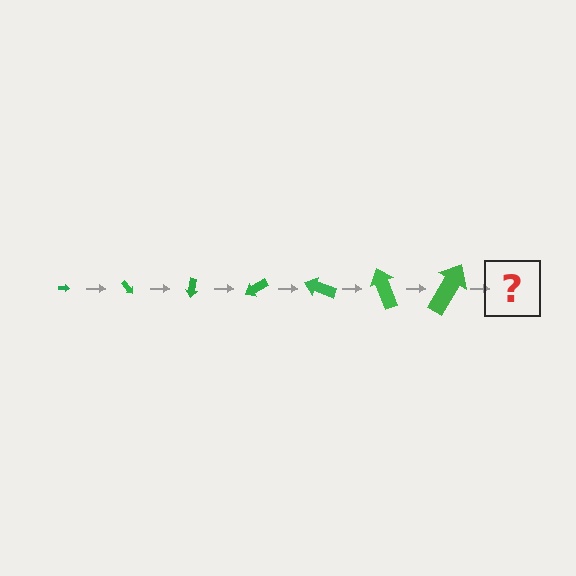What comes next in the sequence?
The next element should be an arrow, larger than the previous one and rotated 350 degrees from the start.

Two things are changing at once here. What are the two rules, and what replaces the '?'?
The two rules are that the arrow grows larger each step and it rotates 50 degrees each step. The '?' should be an arrow, larger than the previous one and rotated 350 degrees from the start.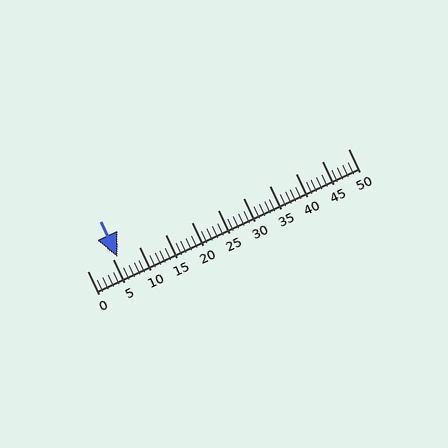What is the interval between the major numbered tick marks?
The major tick marks are spaced 5 units apart.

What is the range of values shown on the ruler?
The ruler shows values from 0 to 50.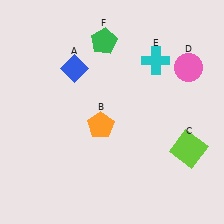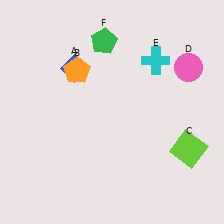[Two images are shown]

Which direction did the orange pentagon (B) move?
The orange pentagon (B) moved up.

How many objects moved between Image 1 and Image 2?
1 object moved between the two images.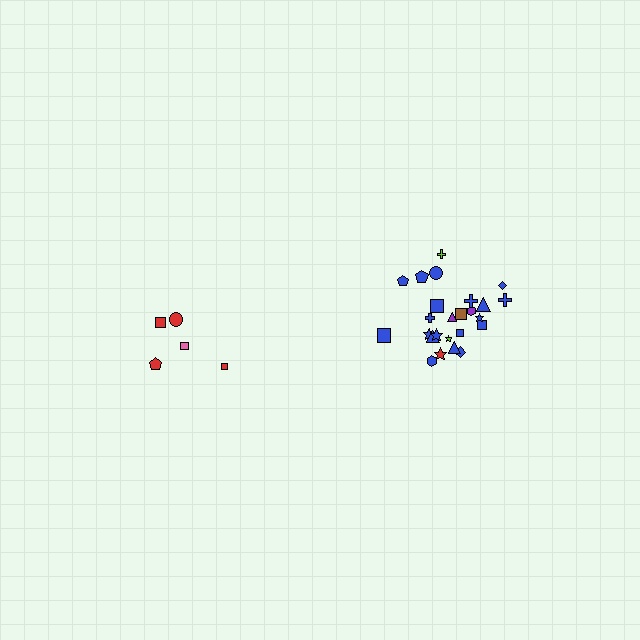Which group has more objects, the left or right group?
The right group.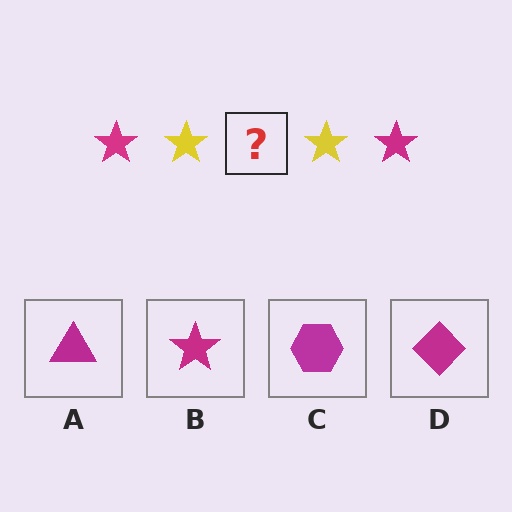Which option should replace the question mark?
Option B.